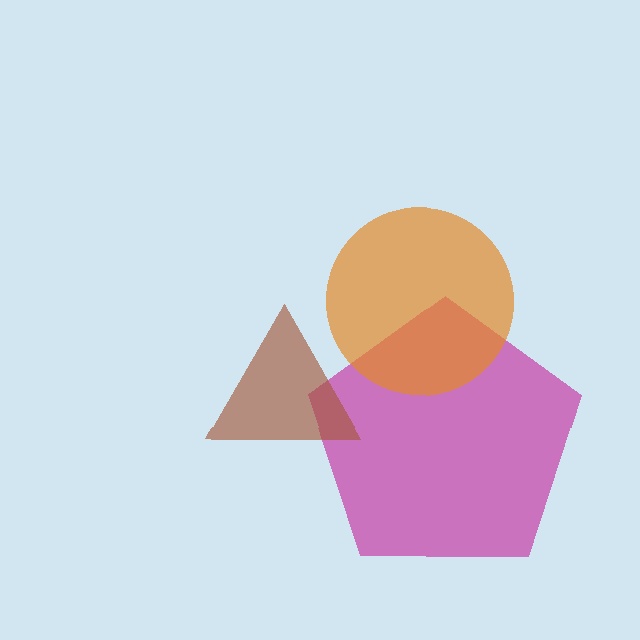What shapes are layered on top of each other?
The layered shapes are: a magenta pentagon, an orange circle, a brown triangle.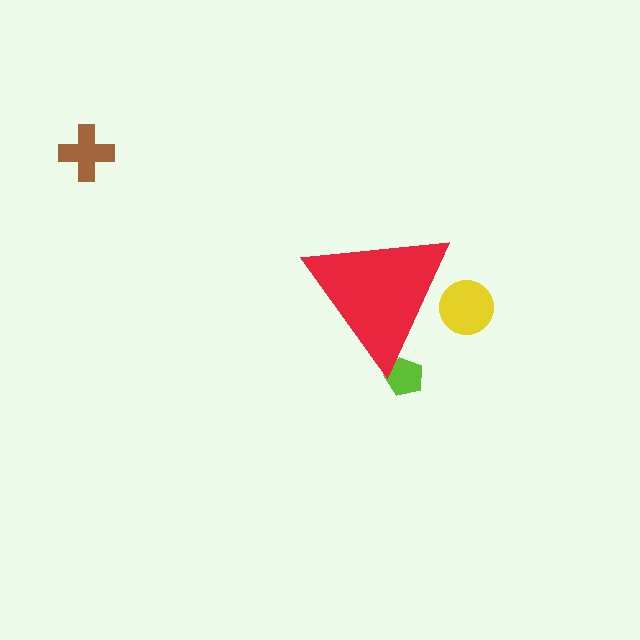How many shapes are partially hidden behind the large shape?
2 shapes are partially hidden.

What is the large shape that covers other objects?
A red triangle.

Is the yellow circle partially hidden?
Yes, the yellow circle is partially hidden behind the red triangle.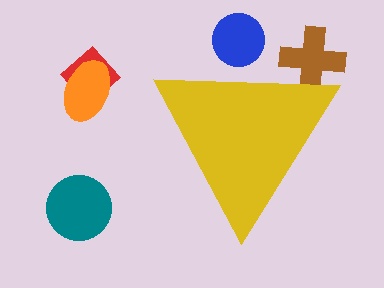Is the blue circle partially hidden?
Yes, the blue circle is partially hidden behind the yellow triangle.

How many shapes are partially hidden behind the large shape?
2 shapes are partially hidden.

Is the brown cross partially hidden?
Yes, the brown cross is partially hidden behind the yellow triangle.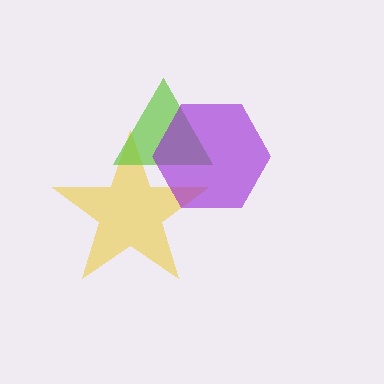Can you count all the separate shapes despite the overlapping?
Yes, there are 3 separate shapes.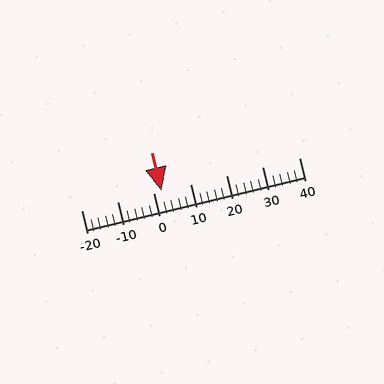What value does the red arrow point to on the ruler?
The red arrow points to approximately 2.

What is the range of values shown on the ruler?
The ruler shows values from -20 to 40.